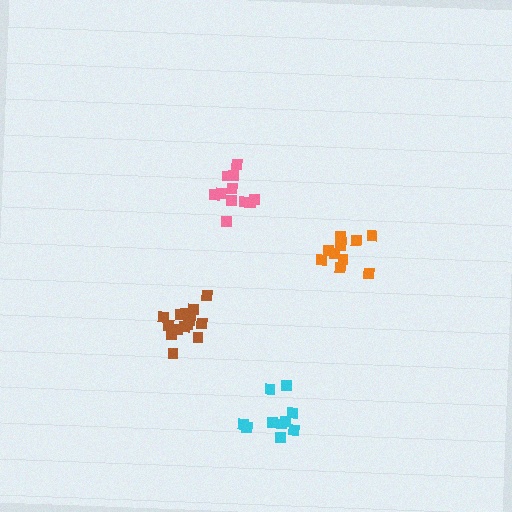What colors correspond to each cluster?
The clusters are colored: orange, brown, pink, cyan.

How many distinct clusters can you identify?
There are 4 distinct clusters.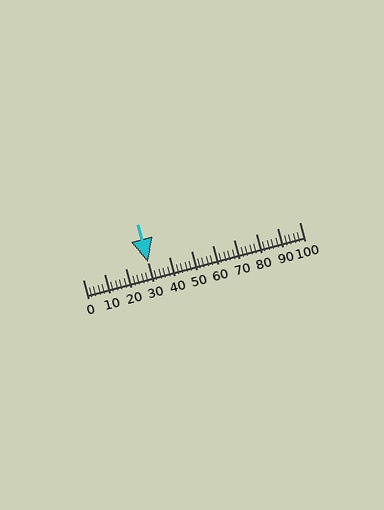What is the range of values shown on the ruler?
The ruler shows values from 0 to 100.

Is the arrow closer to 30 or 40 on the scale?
The arrow is closer to 30.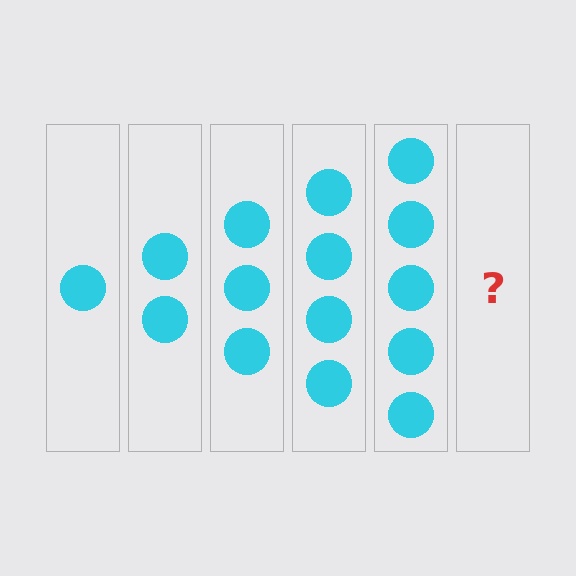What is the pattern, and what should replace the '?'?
The pattern is that each step adds one more circle. The '?' should be 6 circles.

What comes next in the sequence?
The next element should be 6 circles.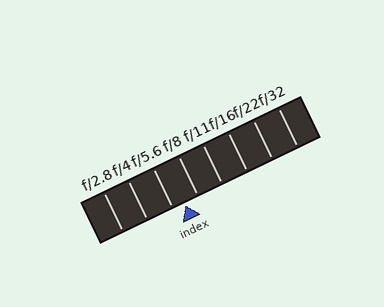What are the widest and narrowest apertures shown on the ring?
The widest aperture shown is f/2.8 and the narrowest is f/32.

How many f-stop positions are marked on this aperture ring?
There are 8 f-stop positions marked.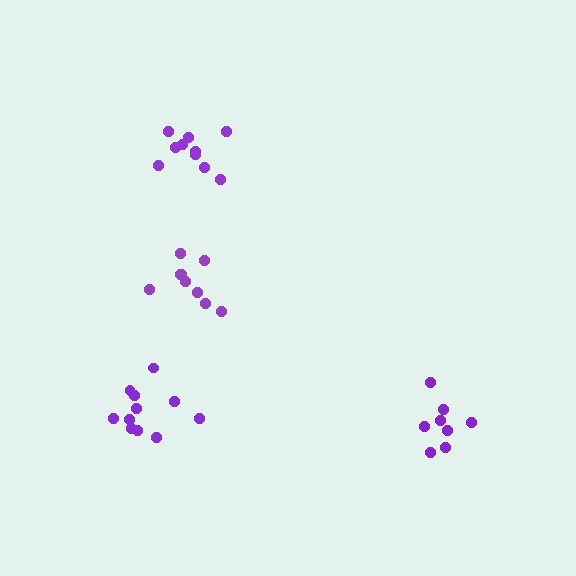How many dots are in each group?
Group 1: 10 dots, Group 2: 8 dots, Group 3: 9 dots, Group 4: 11 dots (38 total).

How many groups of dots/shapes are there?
There are 4 groups.